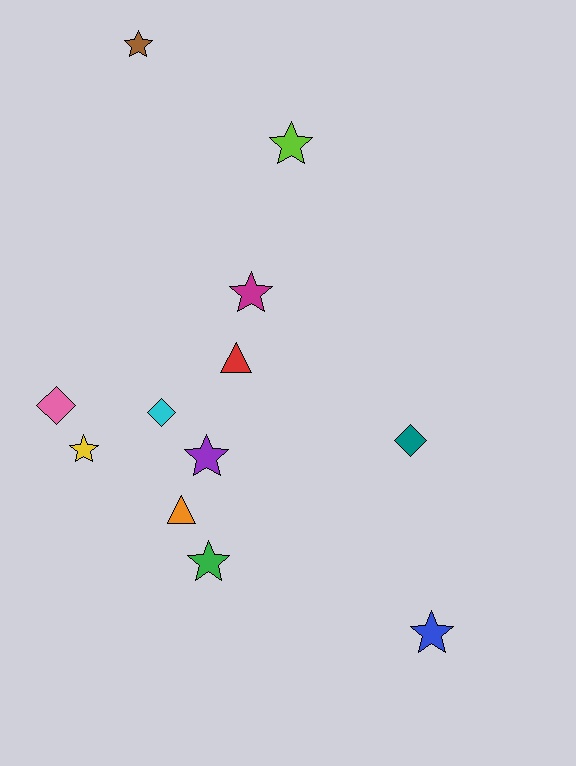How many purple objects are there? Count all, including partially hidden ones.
There is 1 purple object.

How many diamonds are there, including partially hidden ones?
There are 3 diamonds.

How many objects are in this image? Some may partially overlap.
There are 12 objects.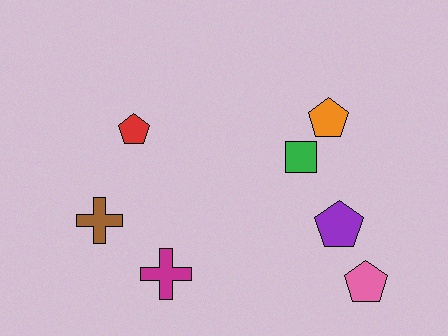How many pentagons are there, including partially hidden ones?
There are 4 pentagons.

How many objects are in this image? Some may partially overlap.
There are 7 objects.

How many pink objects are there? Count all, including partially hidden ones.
There is 1 pink object.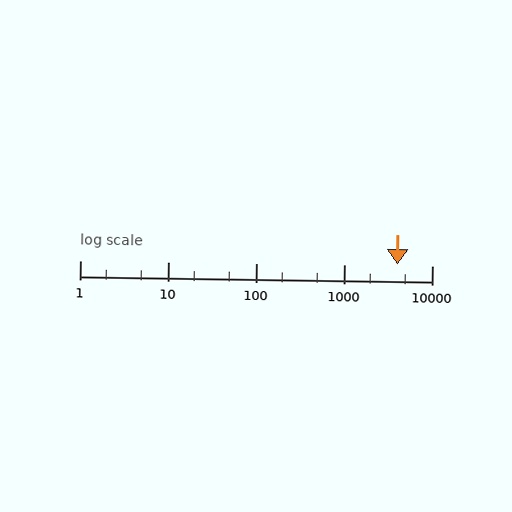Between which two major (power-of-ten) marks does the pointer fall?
The pointer is between 1000 and 10000.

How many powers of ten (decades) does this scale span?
The scale spans 4 decades, from 1 to 10000.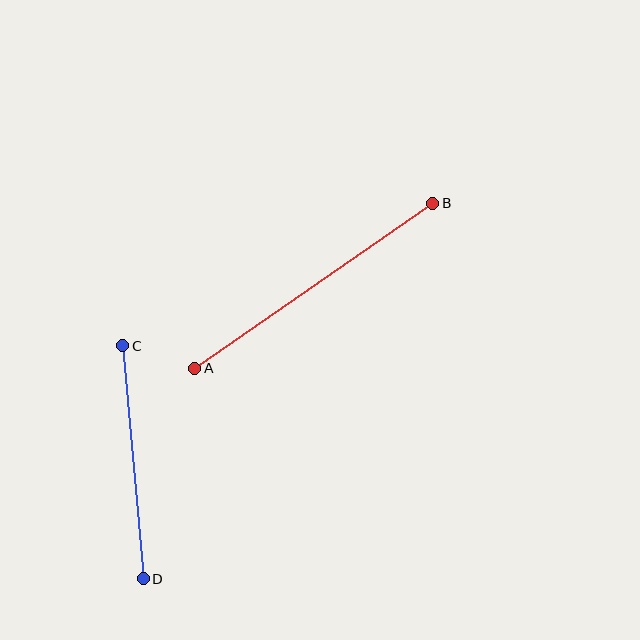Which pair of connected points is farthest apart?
Points A and B are farthest apart.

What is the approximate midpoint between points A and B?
The midpoint is at approximately (314, 286) pixels.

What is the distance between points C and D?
The distance is approximately 234 pixels.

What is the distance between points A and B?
The distance is approximately 290 pixels.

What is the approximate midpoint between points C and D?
The midpoint is at approximately (133, 462) pixels.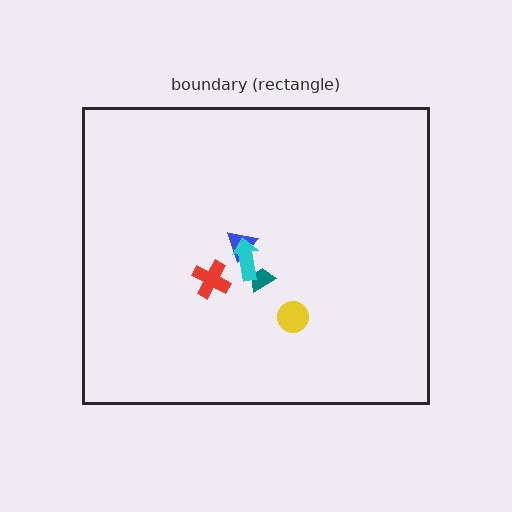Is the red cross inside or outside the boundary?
Inside.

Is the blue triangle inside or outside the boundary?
Inside.